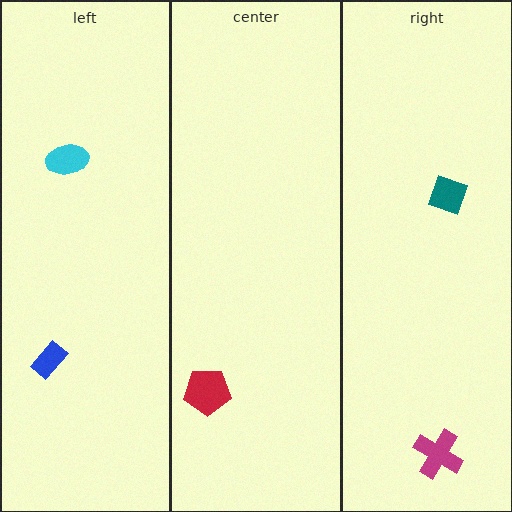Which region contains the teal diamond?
The right region.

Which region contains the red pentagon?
The center region.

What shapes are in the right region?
The magenta cross, the teal diamond.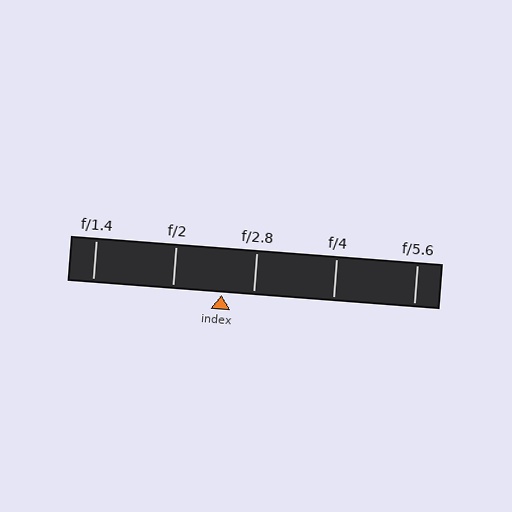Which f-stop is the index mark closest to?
The index mark is closest to f/2.8.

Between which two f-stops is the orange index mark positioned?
The index mark is between f/2 and f/2.8.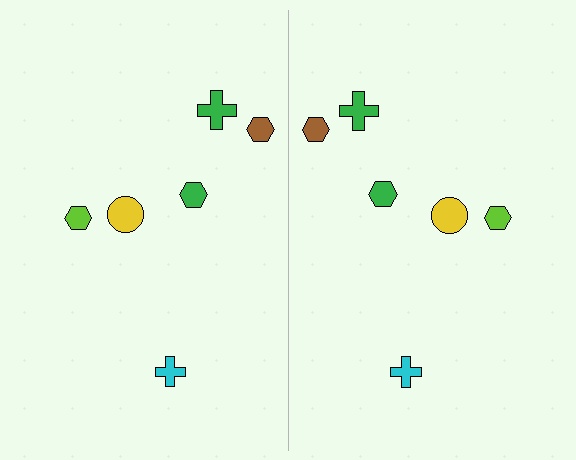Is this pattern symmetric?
Yes, this pattern has bilateral (reflection) symmetry.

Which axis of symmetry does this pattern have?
The pattern has a vertical axis of symmetry running through the center of the image.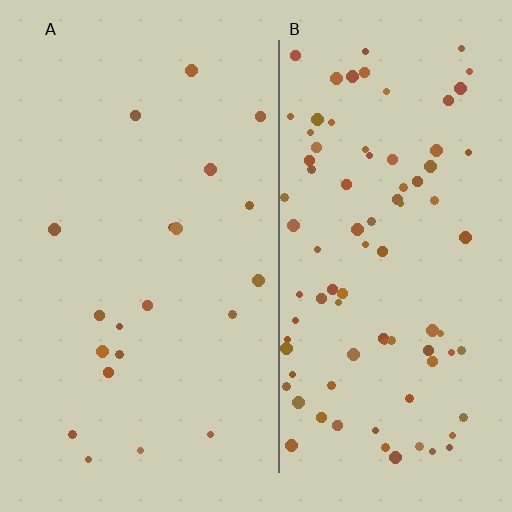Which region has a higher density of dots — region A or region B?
B (the right).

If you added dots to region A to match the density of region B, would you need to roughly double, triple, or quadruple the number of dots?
Approximately quadruple.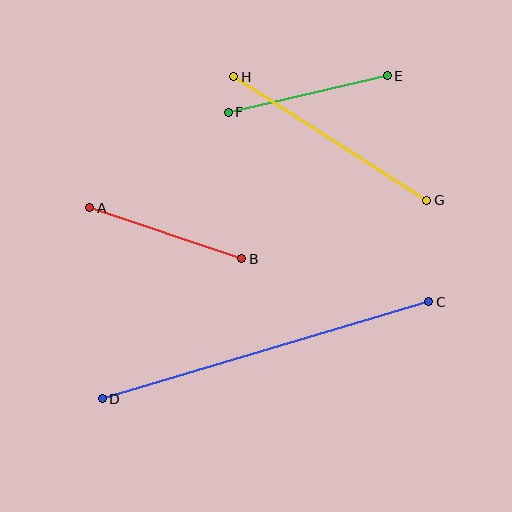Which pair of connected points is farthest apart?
Points C and D are farthest apart.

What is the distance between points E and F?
The distance is approximately 163 pixels.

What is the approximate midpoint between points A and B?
The midpoint is at approximately (166, 233) pixels.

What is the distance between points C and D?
The distance is approximately 341 pixels.